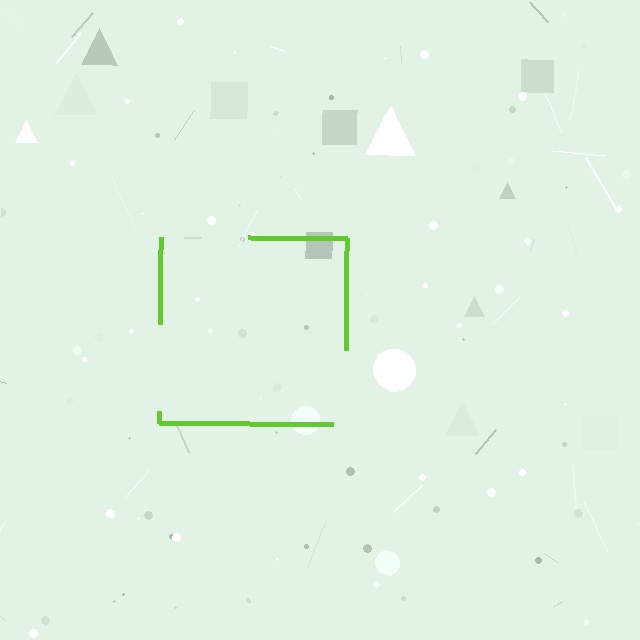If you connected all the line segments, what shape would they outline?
They would outline a square.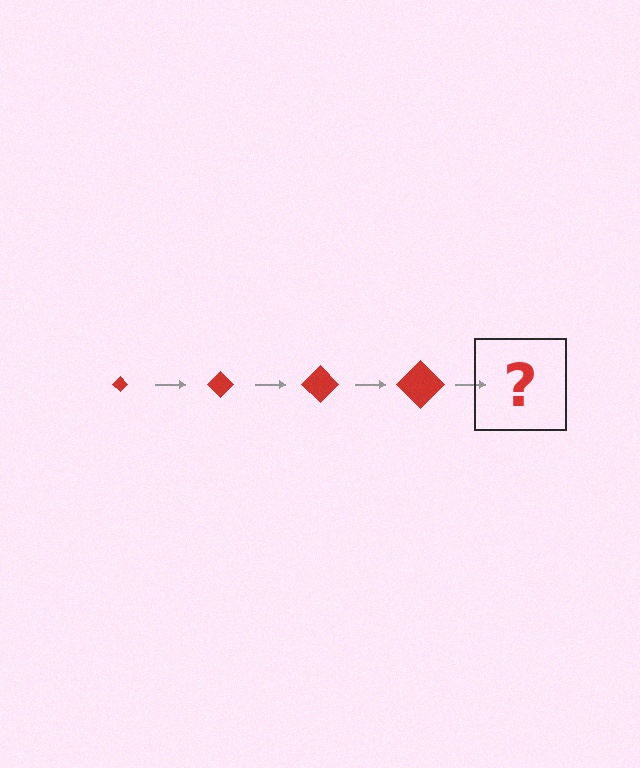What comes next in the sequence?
The next element should be a red diamond, larger than the previous one.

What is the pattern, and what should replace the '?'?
The pattern is that the diamond gets progressively larger each step. The '?' should be a red diamond, larger than the previous one.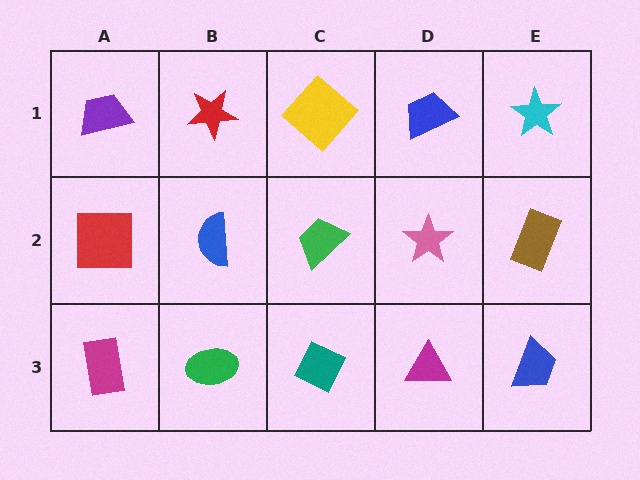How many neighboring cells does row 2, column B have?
4.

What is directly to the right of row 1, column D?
A cyan star.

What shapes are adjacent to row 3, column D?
A pink star (row 2, column D), a teal diamond (row 3, column C), a blue trapezoid (row 3, column E).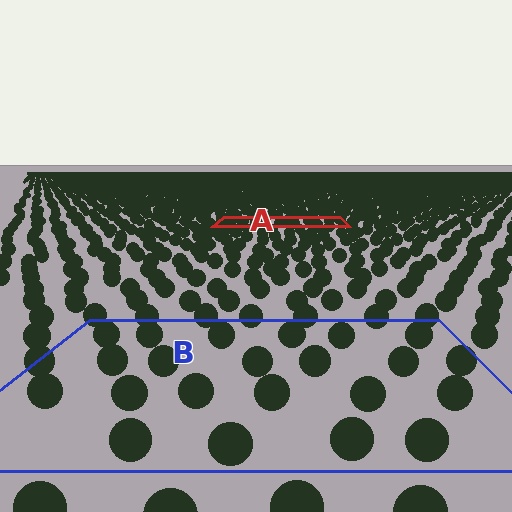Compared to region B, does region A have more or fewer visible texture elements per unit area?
Region A has more texture elements per unit area — they are packed more densely because it is farther away.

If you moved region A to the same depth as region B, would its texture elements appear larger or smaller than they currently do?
They would appear larger. At a closer depth, the same texture elements are projected at a bigger on-screen size.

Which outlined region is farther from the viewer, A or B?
Region A is farther from the viewer — the texture elements inside it appear smaller and more densely packed.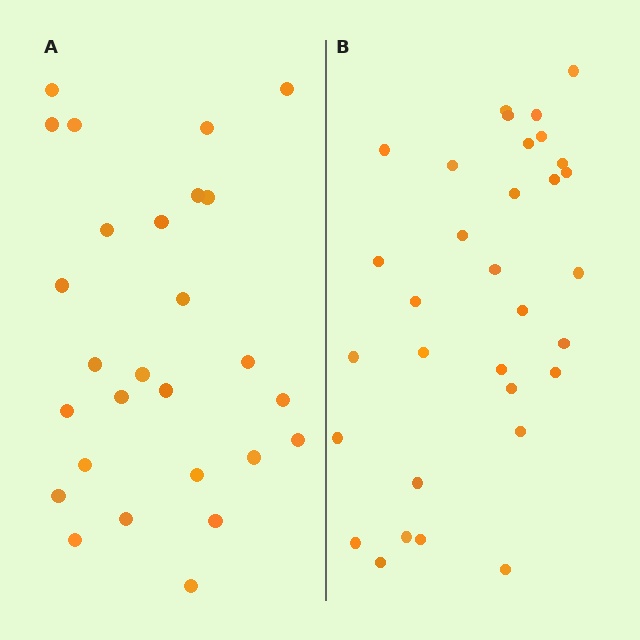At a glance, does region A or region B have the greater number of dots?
Region B (the right region) has more dots.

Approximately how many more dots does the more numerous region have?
Region B has about 5 more dots than region A.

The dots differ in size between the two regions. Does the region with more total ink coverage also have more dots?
No. Region A has more total ink coverage because its dots are larger, but region B actually contains more individual dots. Total area can be misleading — the number of items is what matters here.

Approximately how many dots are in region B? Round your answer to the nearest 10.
About 30 dots. (The exact count is 32, which rounds to 30.)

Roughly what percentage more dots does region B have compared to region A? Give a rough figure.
About 20% more.